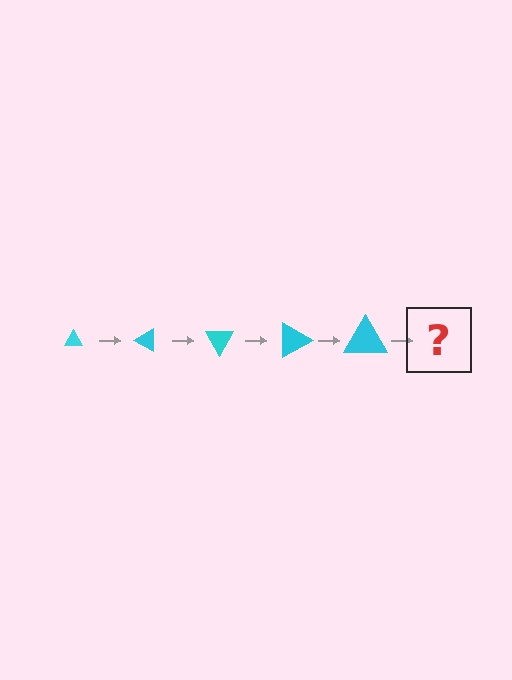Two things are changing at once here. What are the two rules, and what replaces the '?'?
The two rules are that the triangle grows larger each step and it rotates 30 degrees each step. The '?' should be a triangle, larger than the previous one and rotated 150 degrees from the start.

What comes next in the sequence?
The next element should be a triangle, larger than the previous one and rotated 150 degrees from the start.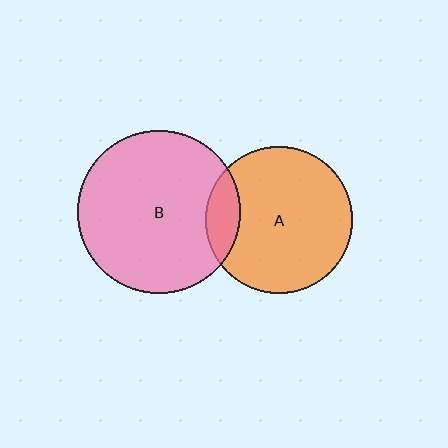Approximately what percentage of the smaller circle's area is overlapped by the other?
Approximately 15%.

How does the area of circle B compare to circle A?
Approximately 1.2 times.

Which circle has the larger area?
Circle B (pink).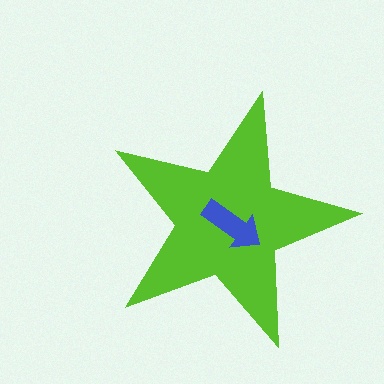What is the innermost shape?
The blue arrow.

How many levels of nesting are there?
2.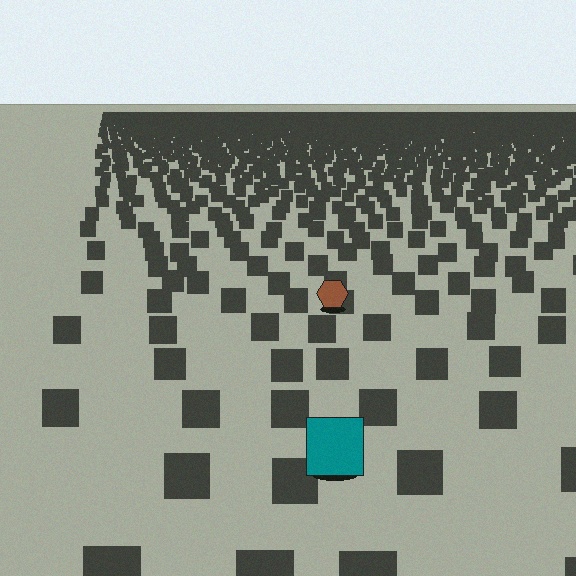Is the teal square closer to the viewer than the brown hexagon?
Yes. The teal square is closer — you can tell from the texture gradient: the ground texture is coarser near it.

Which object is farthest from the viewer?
The brown hexagon is farthest from the viewer. It appears smaller and the ground texture around it is denser.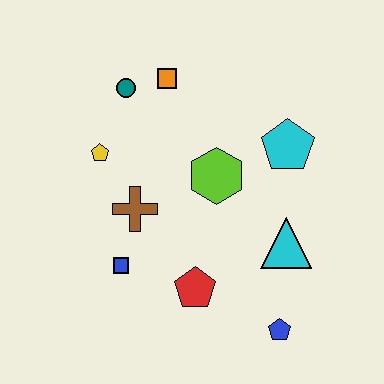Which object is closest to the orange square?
The teal circle is closest to the orange square.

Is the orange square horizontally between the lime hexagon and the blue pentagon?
No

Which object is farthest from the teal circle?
The blue pentagon is farthest from the teal circle.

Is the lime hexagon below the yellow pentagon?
Yes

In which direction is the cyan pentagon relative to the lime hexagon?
The cyan pentagon is to the right of the lime hexagon.